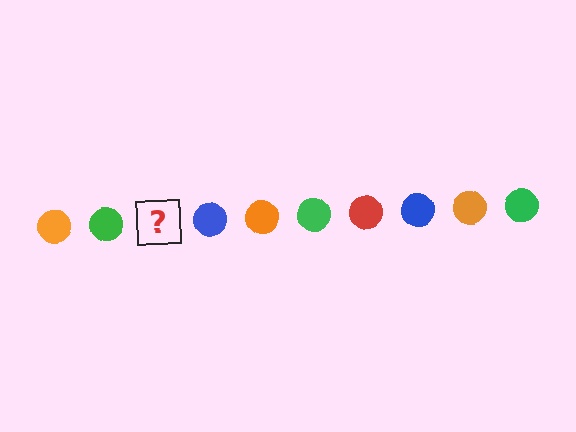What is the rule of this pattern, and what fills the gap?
The rule is that the pattern cycles through orange, green, red, blue circles. The gap should be filled with a red circle.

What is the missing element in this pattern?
The missing element is a red circle.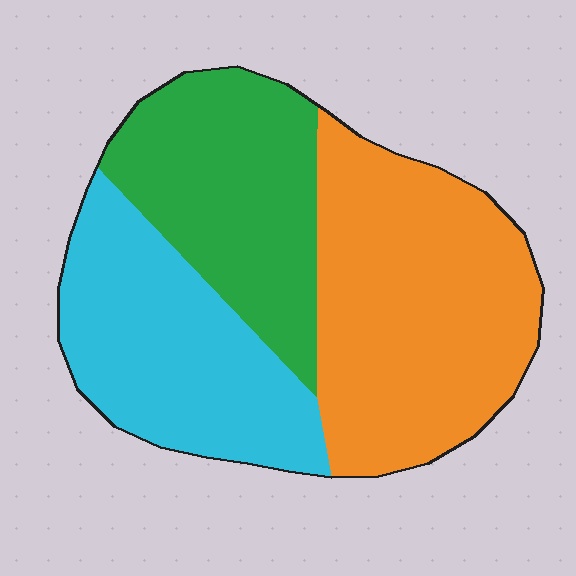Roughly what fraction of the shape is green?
Green takes up between a quarter and a half of the shape.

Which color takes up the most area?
Orange, at roughly 40%.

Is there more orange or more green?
Orange.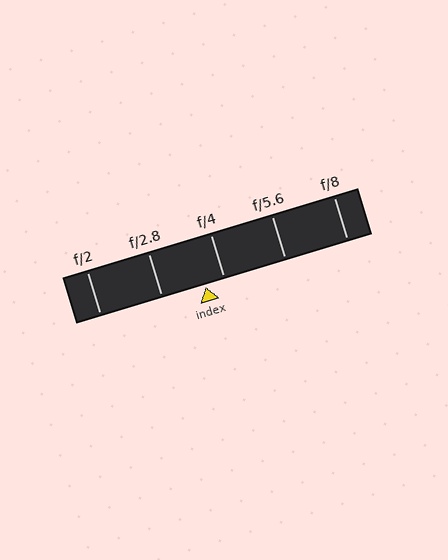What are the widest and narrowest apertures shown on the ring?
The widest aperture shown is f/2 and the narrowest is f/8.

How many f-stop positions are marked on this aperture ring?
There are 5 f-stop positions marked.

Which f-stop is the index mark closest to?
The index mark is closest to f/4.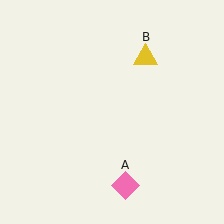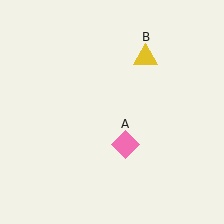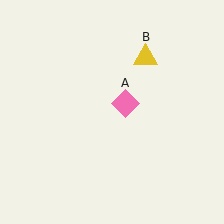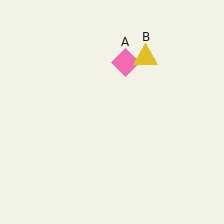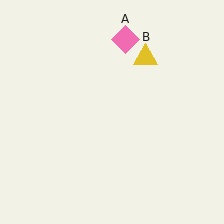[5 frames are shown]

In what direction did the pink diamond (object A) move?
The pink diamond (object A) moved up.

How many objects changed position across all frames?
1 object changed position: pink diamond (object A).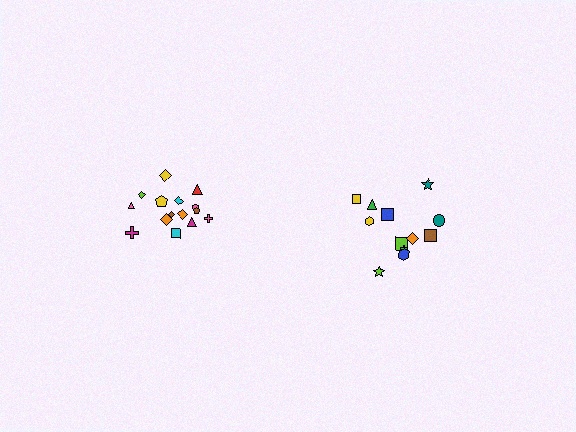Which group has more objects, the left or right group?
The left group.